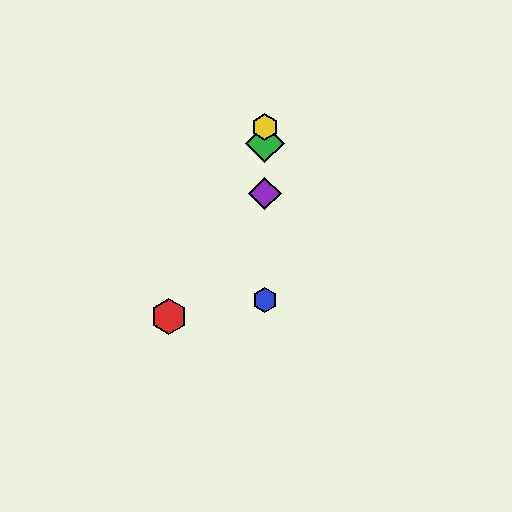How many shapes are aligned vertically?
4 shapes (the blue hexagon, the green diamond, the yellow hexagon, the purple diamond) are aligned vertically.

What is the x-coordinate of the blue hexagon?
The blue hexagon is at x≈265.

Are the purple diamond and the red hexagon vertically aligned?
No, the purple diamond is at x≈265 and the red hexagon is at x≈169.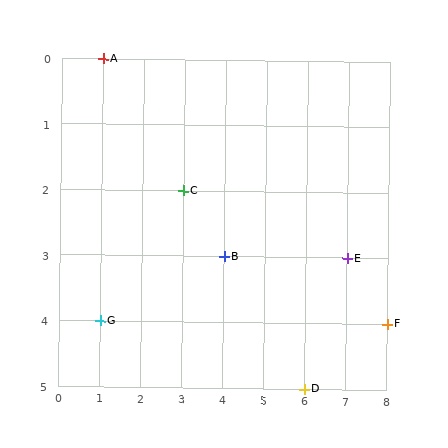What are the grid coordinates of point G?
Point G is at grid coordinates (1, 4).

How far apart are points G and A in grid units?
Points G and A are 4 rows apart.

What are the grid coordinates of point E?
Point E is at grid coordinates (7, 3).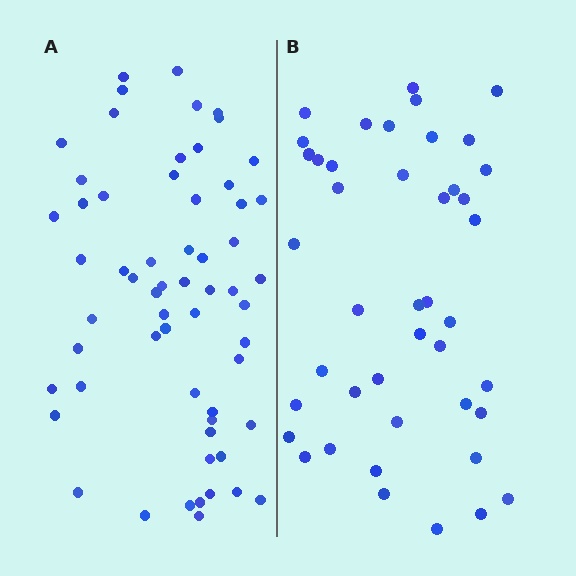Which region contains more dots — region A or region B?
Region A (the left region) has more dots.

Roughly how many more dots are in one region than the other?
Region A has approximately 15 more dots than region B.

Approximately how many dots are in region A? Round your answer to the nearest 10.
About 60 dots.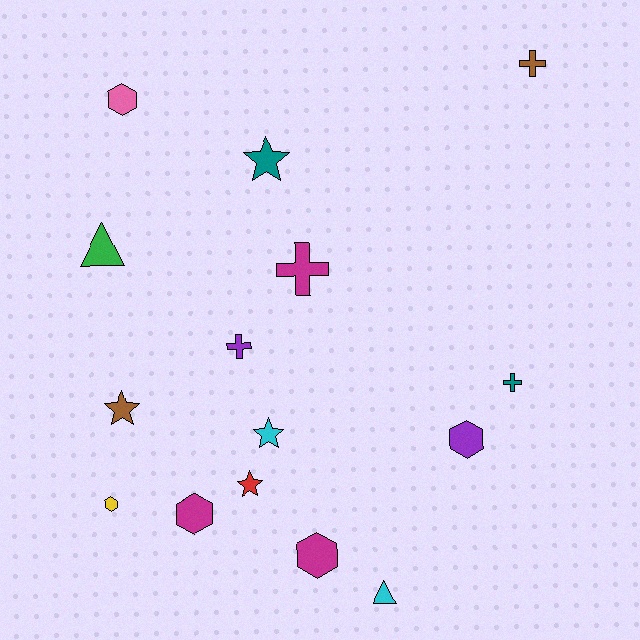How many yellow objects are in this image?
There is 1 yellow object.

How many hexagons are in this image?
There are 5 hexagons.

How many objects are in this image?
There are 15 objects.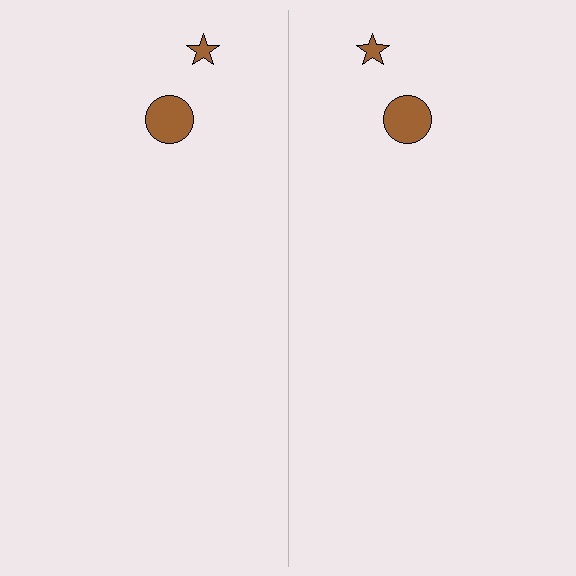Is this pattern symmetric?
Yes, this pattern has bilateral (reflection) symmetry.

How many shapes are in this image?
There are 4 shapes in this image.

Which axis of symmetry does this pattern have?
The pattern has a vertical axis of symmetry running through the center of the image.